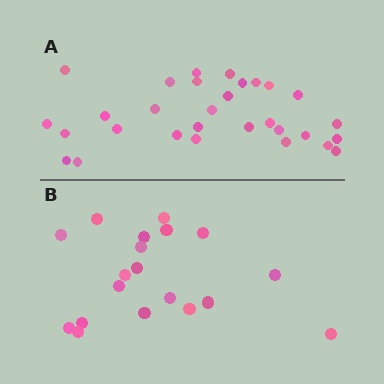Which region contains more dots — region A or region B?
Region A (the top region) has more dots.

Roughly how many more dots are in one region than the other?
Region A has roughly 12 or so more dots than region B.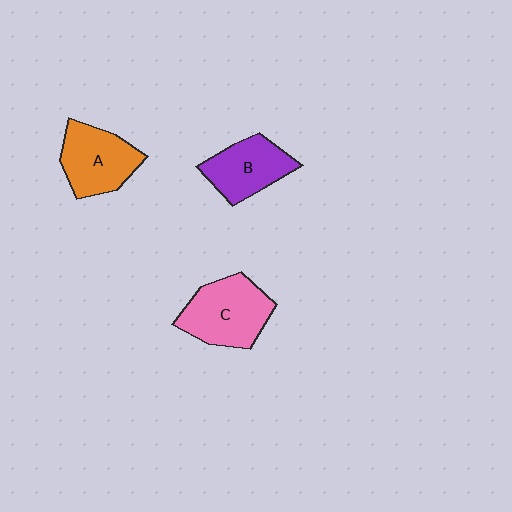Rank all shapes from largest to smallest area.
From largest to smallest: C (pink), A (orange), B (purple).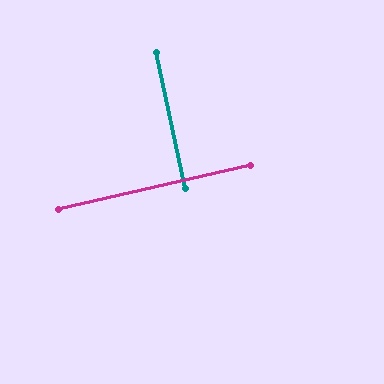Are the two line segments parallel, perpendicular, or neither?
Perpendicular — they meet at approximately 89°.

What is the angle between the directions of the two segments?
Approximately 89 degrees.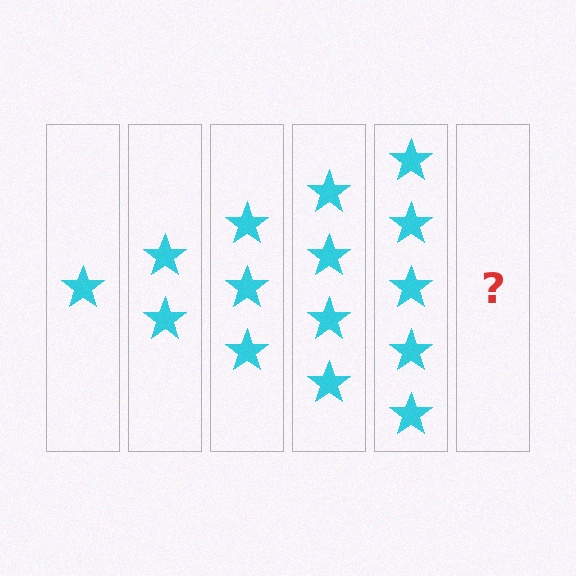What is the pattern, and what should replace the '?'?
The pattern is that each step adds one more star. The '?' should be 6 stars.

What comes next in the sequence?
The next element should be 6 stars.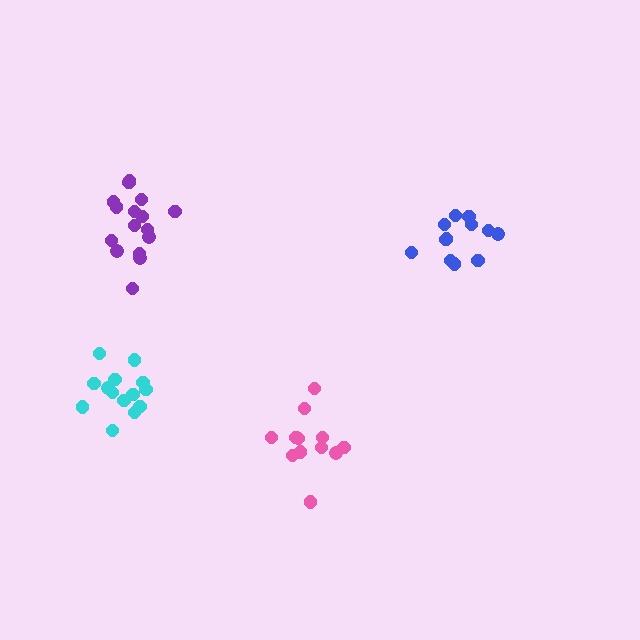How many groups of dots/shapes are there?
There are 4 groups.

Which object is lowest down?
The pink cluster is bottommost.